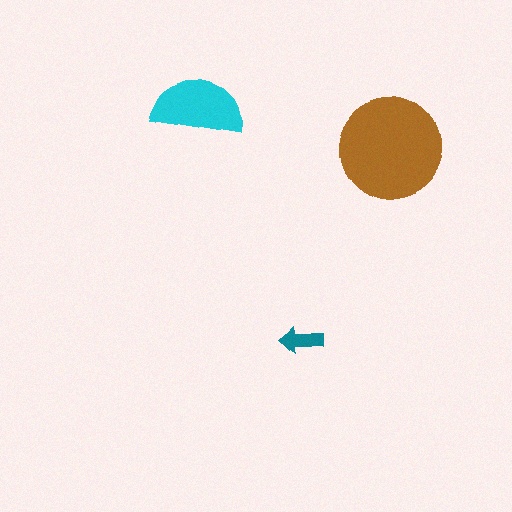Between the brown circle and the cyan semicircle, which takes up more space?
The brown circle.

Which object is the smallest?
The teal arrow.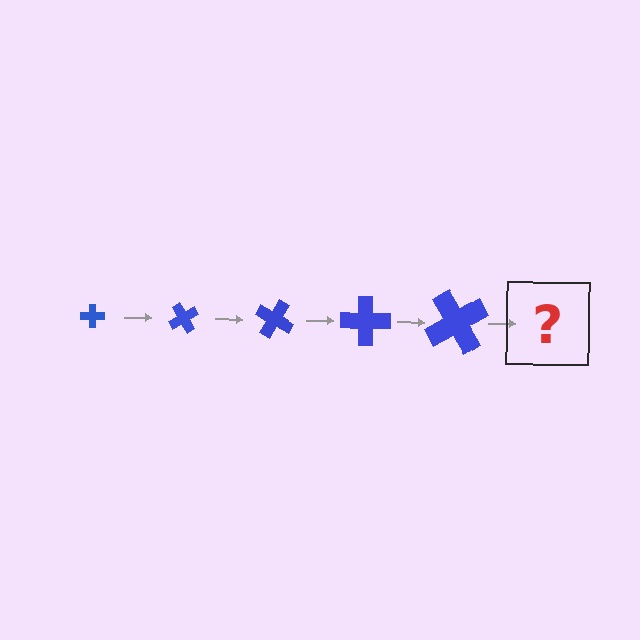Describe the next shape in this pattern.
It should be a cross, larger than the previous one and rotated 300 degrees from the start.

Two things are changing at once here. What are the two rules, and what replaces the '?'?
The two rules are that the cross grows larger each step and it rotates 60 degrees each step. The '?' should be a cross, larger than the previous one and rotated 300 degrees from the start.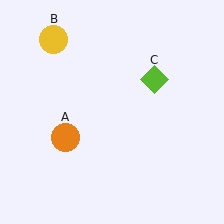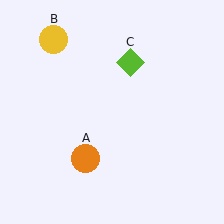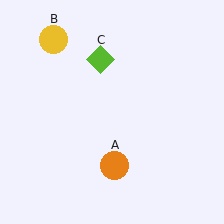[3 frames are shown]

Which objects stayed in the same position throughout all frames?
Yellow circle (object B) remained stationary.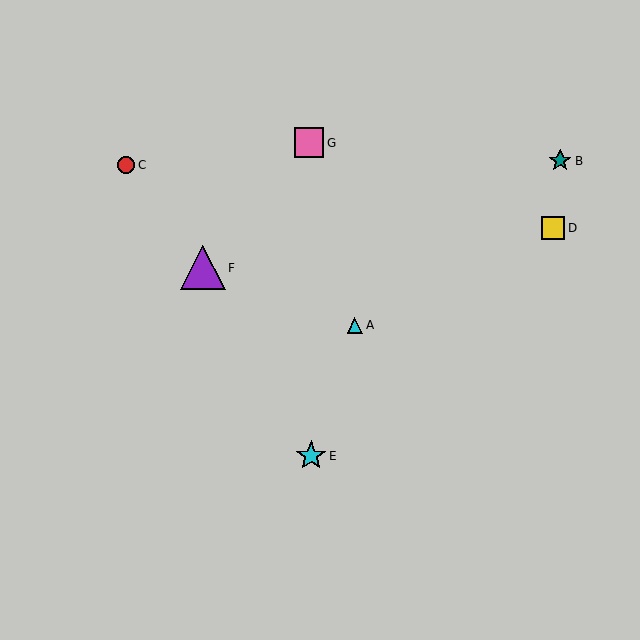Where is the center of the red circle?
The center of the red circle is at (126, 165).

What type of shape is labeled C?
Shape C is a red circle.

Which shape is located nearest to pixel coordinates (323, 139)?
The pink square (labeled G) at (309, 143) is nearest to that location.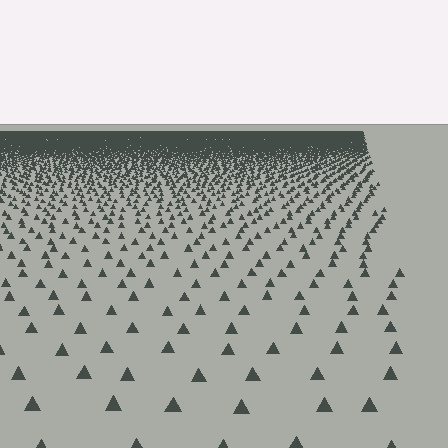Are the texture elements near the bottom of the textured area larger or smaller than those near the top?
Larger. Near the bottom, elements are closer to the viewer and appear at a bigger on-screen size.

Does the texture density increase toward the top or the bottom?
Density increases toward the top.